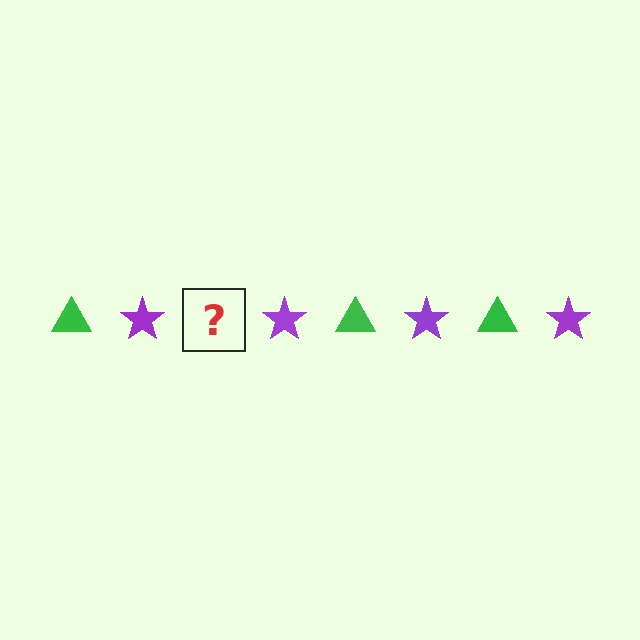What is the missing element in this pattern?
The missing element is a green triangle.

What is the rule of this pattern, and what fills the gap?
The rule is that the pattern alternates between green triangle and purple star. The gap should be filled with a green triangle.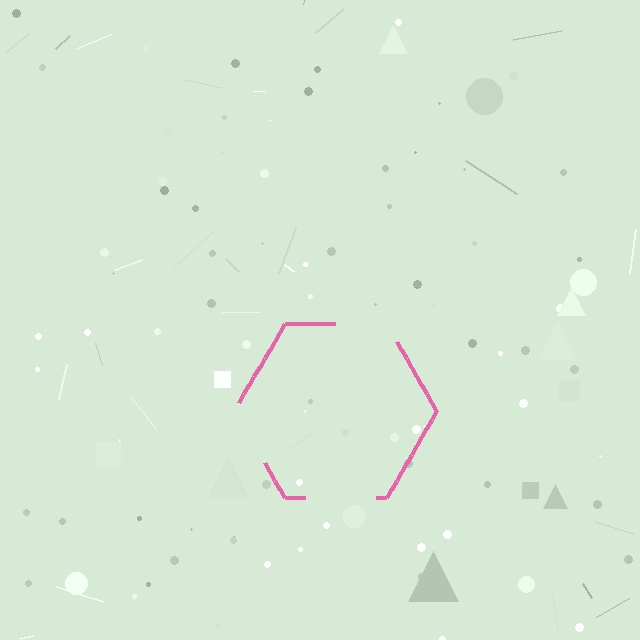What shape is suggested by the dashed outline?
The dashed outline suggests a hexagon.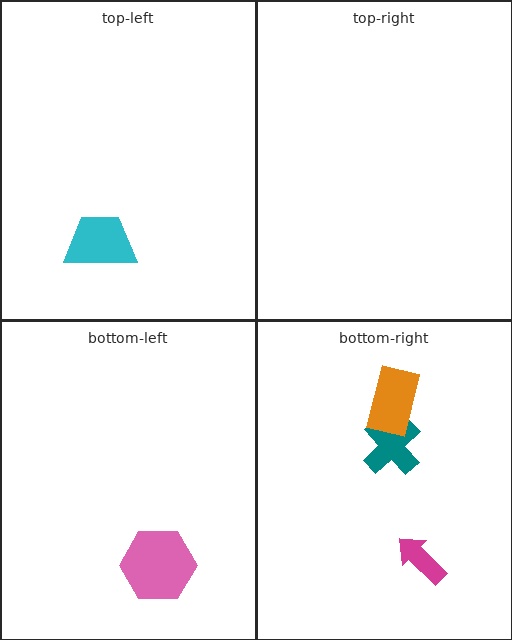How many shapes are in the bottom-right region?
3.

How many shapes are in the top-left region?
1.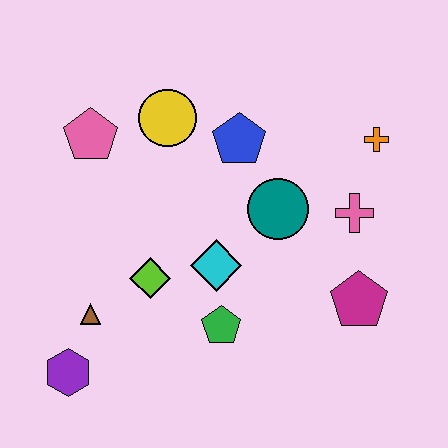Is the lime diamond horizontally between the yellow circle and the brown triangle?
Yes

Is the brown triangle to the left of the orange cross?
Yes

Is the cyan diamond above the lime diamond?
Yes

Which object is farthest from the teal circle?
The purple hexagon is farthest from the teal circle.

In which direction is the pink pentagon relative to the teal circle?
The pink pentagon is to the left of the teal circle.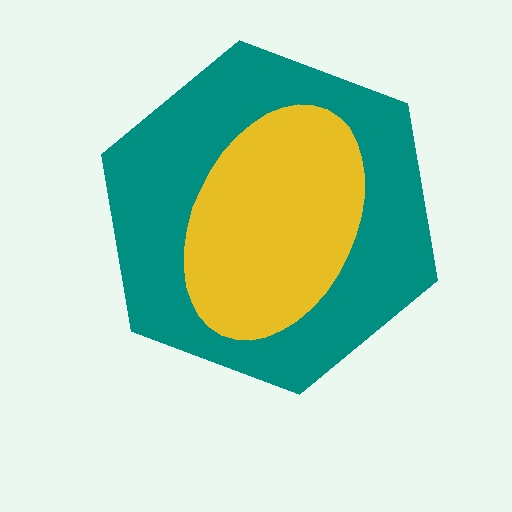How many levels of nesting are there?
2.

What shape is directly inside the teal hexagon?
The yellow ellipse.